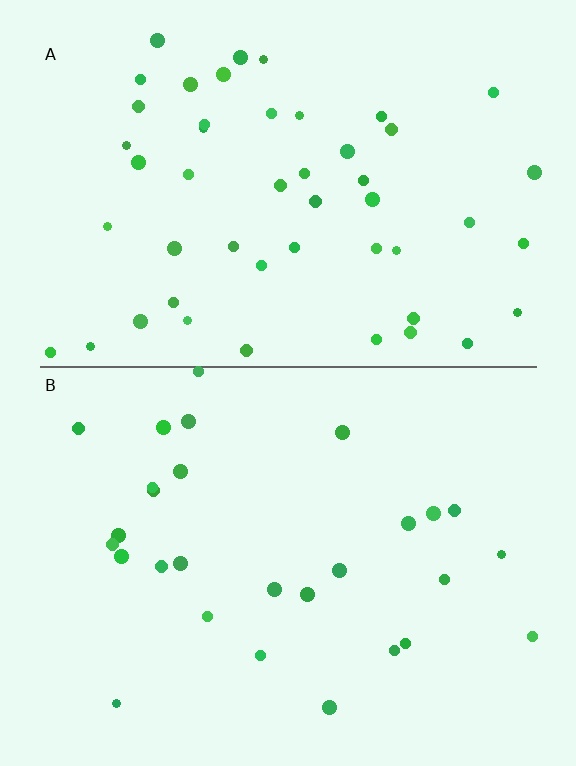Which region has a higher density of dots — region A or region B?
A (the top).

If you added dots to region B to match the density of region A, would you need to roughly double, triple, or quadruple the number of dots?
Approximately double.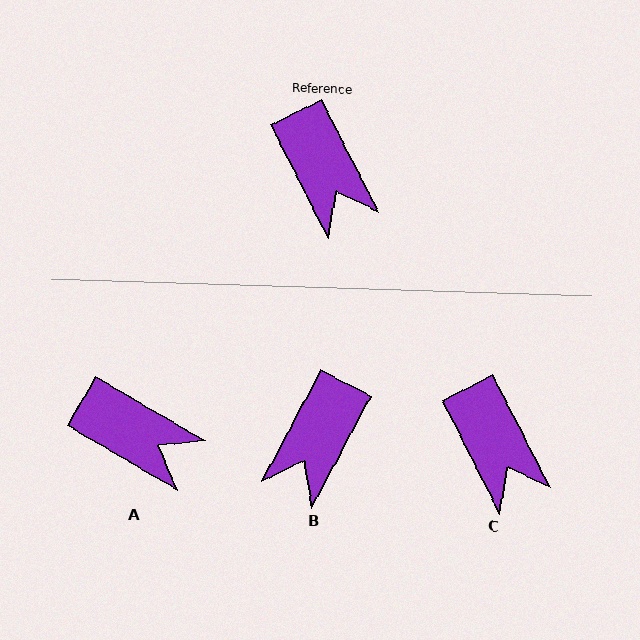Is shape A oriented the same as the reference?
No, it is off by about 33 degrees.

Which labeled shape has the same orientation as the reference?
C.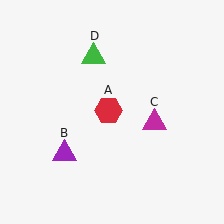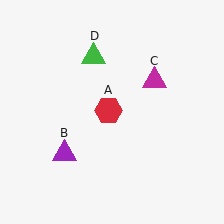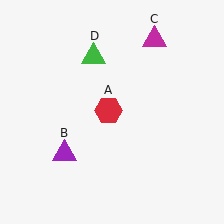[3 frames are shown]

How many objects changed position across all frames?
1 object changed position: magenta triangle (object C).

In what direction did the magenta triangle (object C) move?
The magenta triangle (object C) moved up.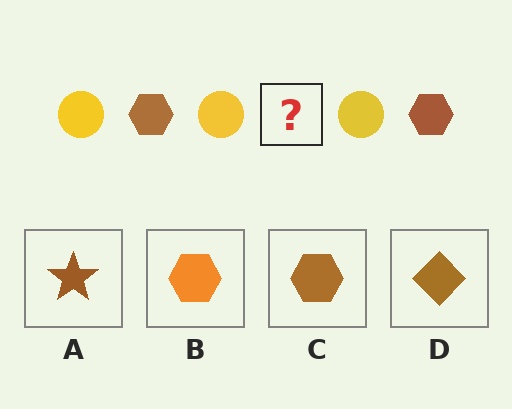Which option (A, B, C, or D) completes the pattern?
C.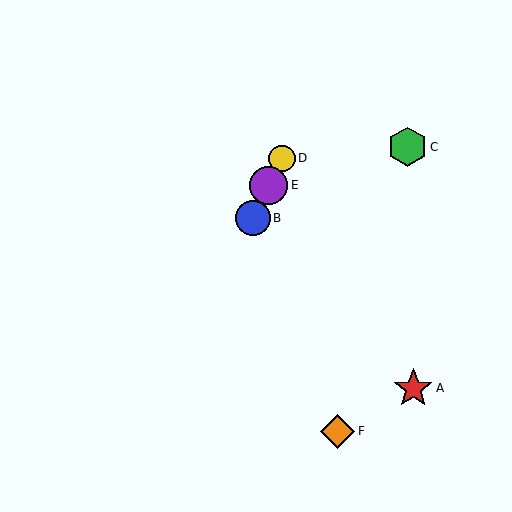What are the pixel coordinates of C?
Object C is at (408, 147).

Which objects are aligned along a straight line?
Objects B, D, E are aligned along a straight line.